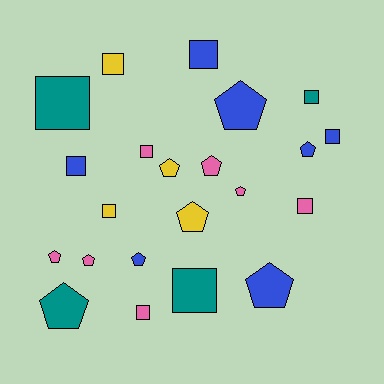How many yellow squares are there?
There are 2 yellow squares.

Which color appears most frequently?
Blue, with 7 objects.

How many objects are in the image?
There are 22 objects.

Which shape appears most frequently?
Pentagon, with 11 objects.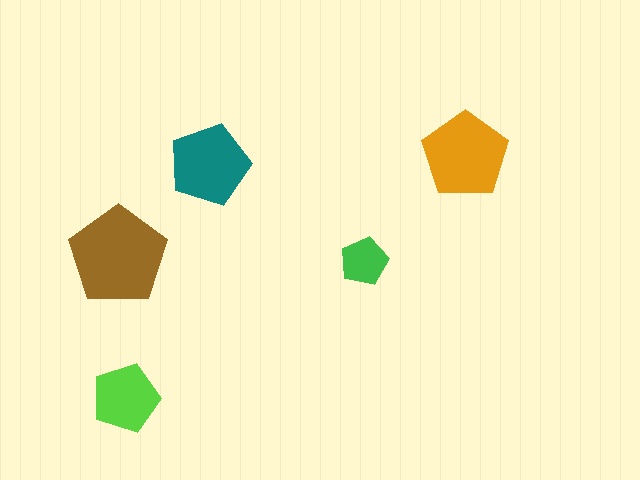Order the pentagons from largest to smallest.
the brown one, the orange one, the teal one, the lime one, the green one.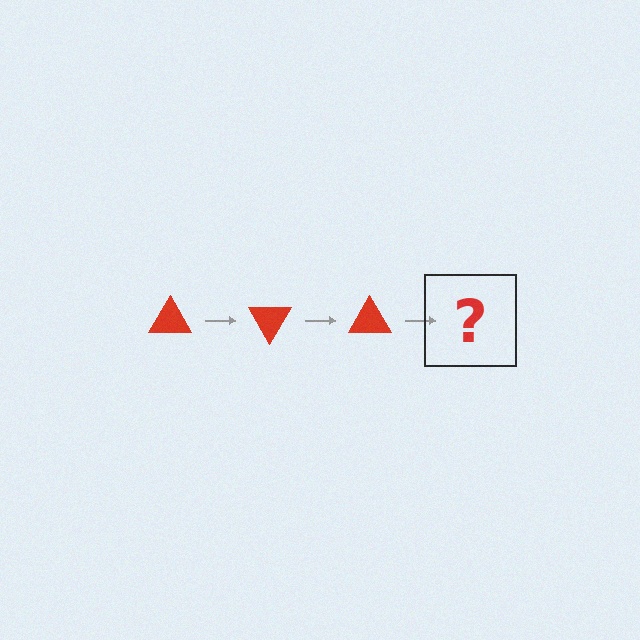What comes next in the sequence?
The next element should be a red triangle rotated 180 degrees.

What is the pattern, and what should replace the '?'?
The pattern is that the triangle rotates 60 degrees each step. The '?' should be a red triangle rotated 180 degrees.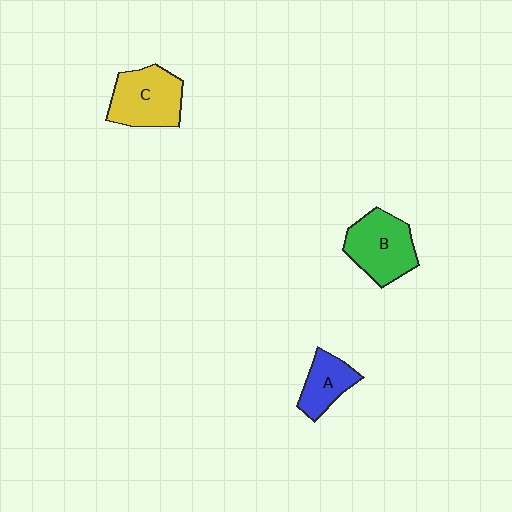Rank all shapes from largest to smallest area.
From largest to smallest: B (green), C (yellow), A (blue).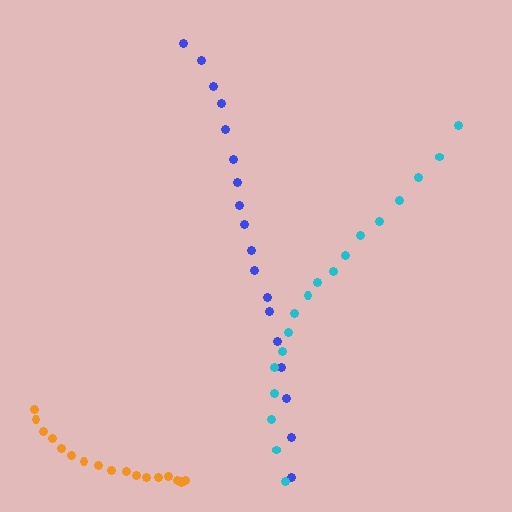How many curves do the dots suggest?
There are 3 distinct paths.